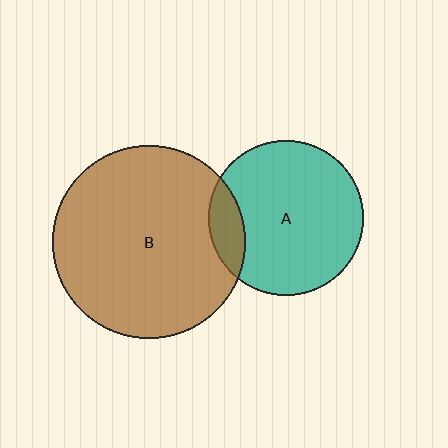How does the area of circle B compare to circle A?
Approximately 1.6 times.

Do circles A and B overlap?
Yes.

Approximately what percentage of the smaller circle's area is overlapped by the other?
Approximately 15%.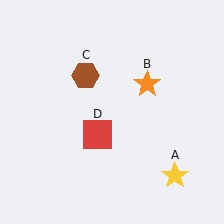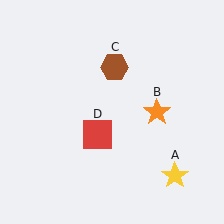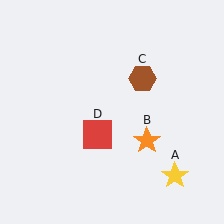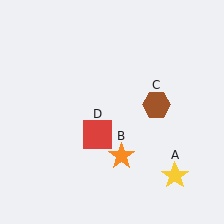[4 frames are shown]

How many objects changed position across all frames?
2 objects changed position: orange star (object B), brown hexagon (object C).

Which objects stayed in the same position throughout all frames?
Yellow star (object A) and red square (object D) remained stationary.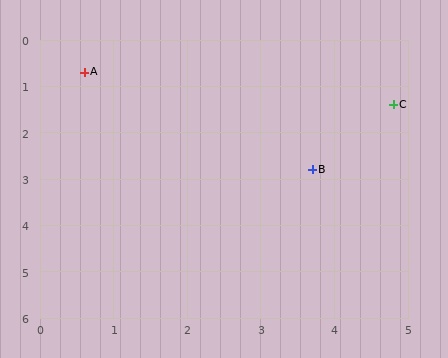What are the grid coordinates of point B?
Point B is at approximately (3.7, 2.8).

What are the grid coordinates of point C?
Point C is at approximately (4.8, 1.4).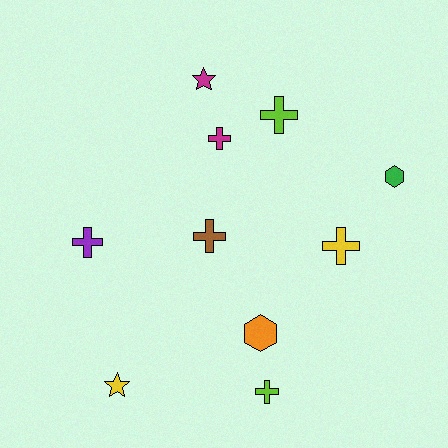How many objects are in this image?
There are 10 objects.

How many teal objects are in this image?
There are no teal objects.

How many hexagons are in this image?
There are 2 hexagons.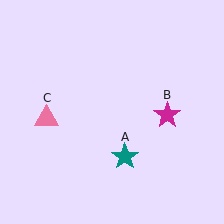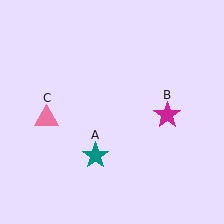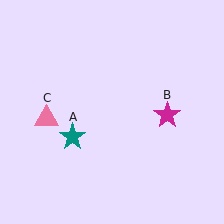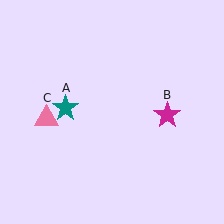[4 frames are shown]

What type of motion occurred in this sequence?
The teal star (object A) rotated clockwise around the center of the scene.